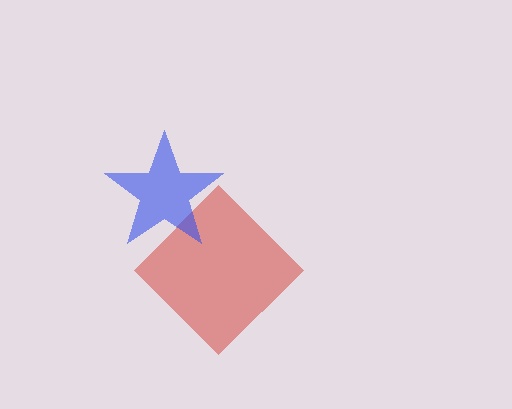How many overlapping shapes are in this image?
There are 2 overlapping shapes in the image.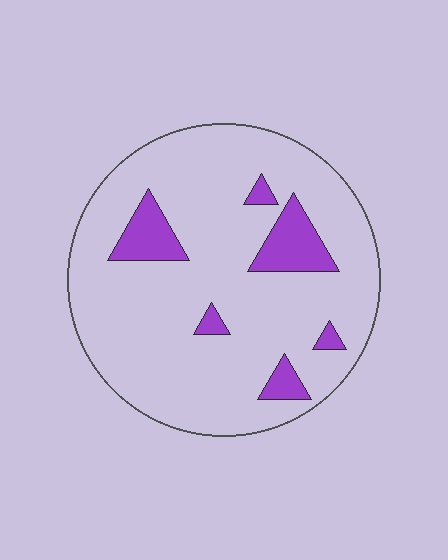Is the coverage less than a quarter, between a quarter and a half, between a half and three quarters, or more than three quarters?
Less than a quarter.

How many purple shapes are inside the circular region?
6.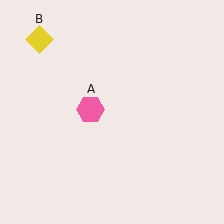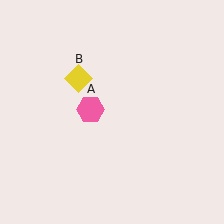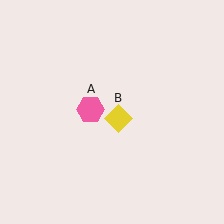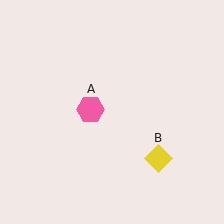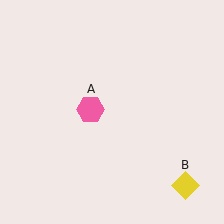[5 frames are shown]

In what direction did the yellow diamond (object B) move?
The yellow diamond (object B) moved down and to the right.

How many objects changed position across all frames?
1 object changed position: yellow diamond (object B).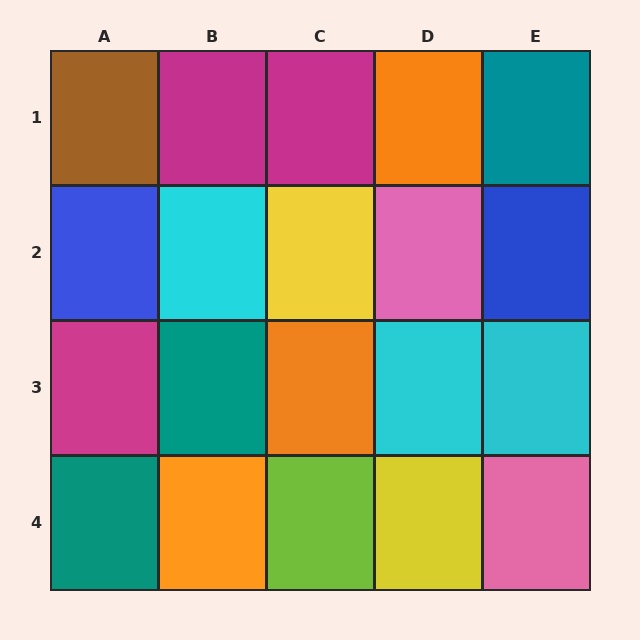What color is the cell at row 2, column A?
Blue.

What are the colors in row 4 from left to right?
Teal, orange, lime, yellow, pink.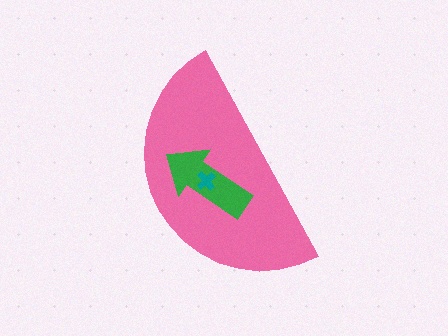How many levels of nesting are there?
3.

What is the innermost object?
The teal cross.